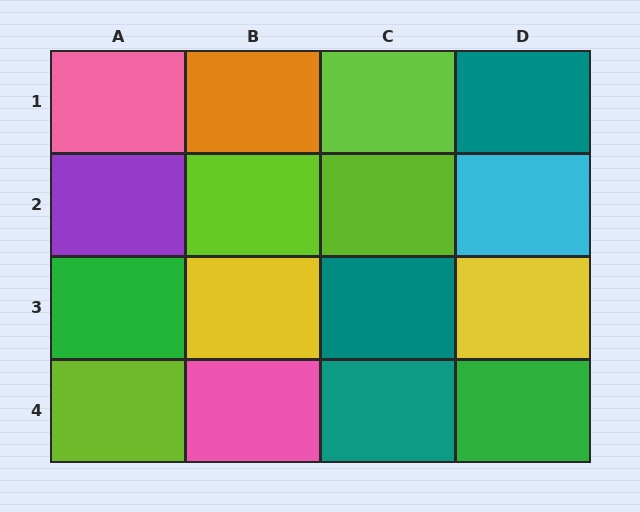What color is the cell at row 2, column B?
Lime.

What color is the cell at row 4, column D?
Green.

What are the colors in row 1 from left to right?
Pink, orange, lime, teal.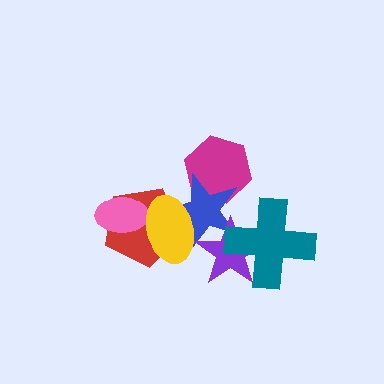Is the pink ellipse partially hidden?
Yes, it is partially covered by another shape.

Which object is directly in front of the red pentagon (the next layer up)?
The pink ellipse is directly in front of the red pentagon.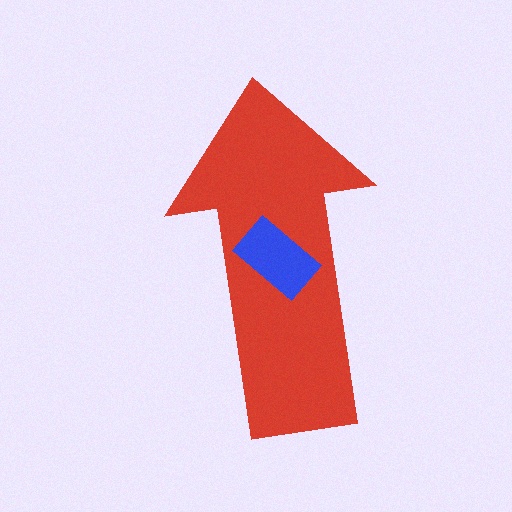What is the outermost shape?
The red arrow.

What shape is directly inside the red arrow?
The blue rectangle.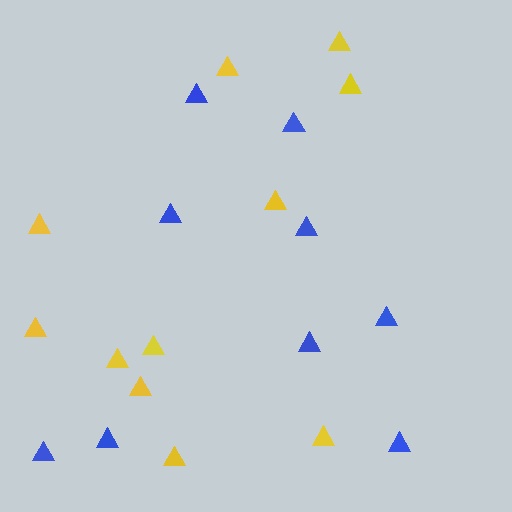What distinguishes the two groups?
There are 2 groups: one group of yellow triangles (11) and one group of blue triangles (9).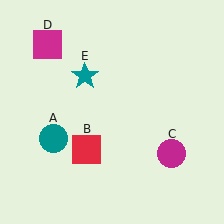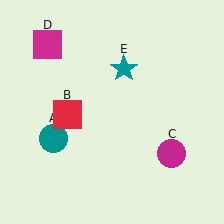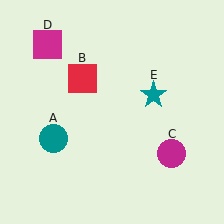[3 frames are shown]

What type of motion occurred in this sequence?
The red square (object B), teal star (object E) rotated clockwise around the center of the scene.